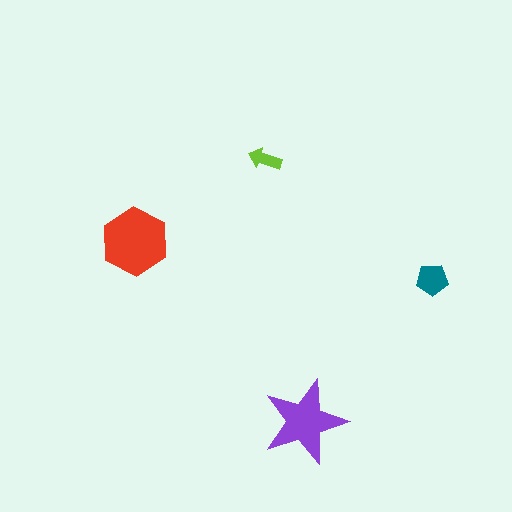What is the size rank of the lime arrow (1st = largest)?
4th.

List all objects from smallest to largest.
The lime arrow, the teal pentagon, the purple star, the red hexagon.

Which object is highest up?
The lime arrow is topmost.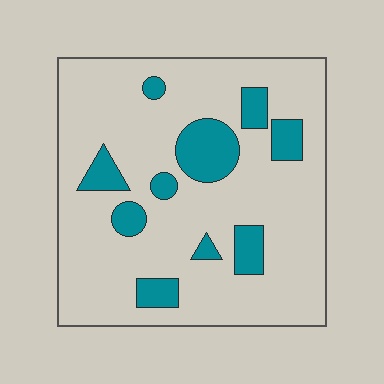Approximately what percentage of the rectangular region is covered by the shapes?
Approximately 15%.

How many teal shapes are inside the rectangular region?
10.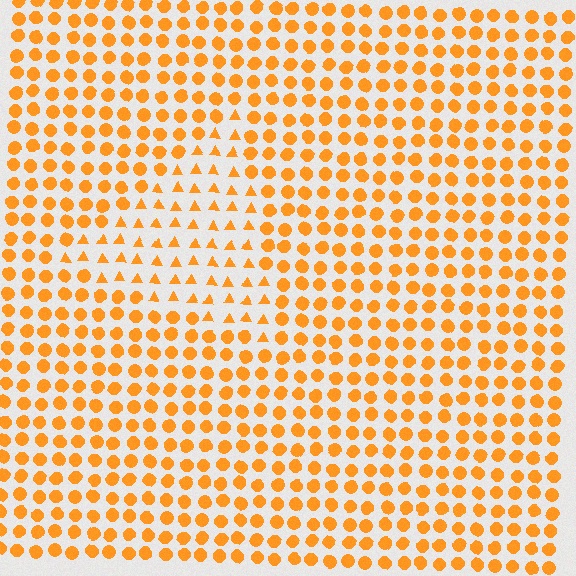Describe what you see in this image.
The image is filled with small orange elements arranged in a uniform grid. A triangle-shaped region contains triangles, while the surrounding area contains circles. The boundary is defined purely by the change in element shape.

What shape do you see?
I see a triangle.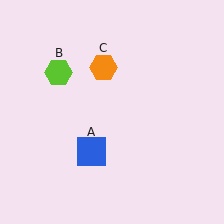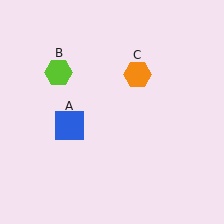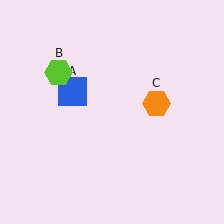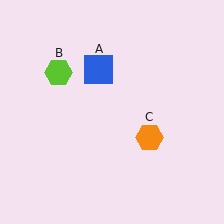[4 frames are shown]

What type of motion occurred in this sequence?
The blue square (object A), orange hexagon (object C) rotated clockwise around the center of the scene.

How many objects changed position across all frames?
2 objects changed position: blue square (object A), orange hexagon (object C).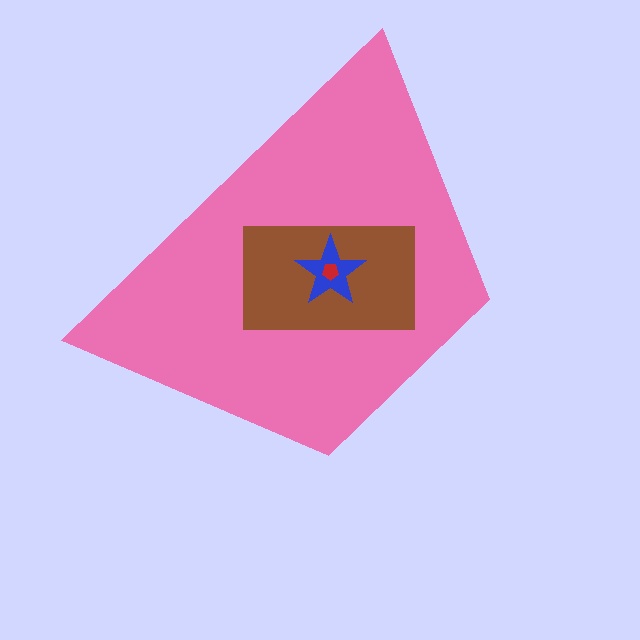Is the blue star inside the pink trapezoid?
Yes.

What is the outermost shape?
The pink trapezoid.